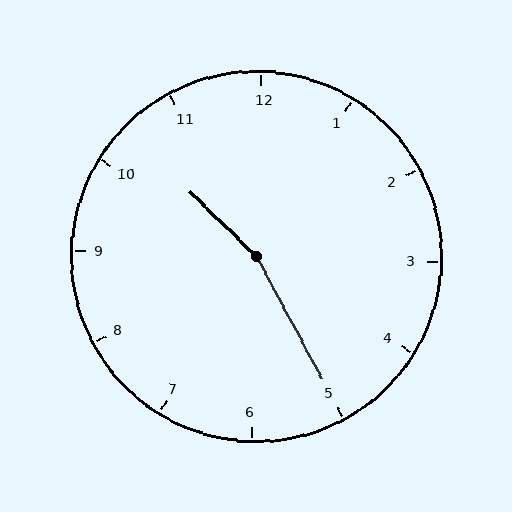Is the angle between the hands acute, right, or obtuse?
It is obtuse.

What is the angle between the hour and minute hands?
Approximately 162 degrees.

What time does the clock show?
10:25.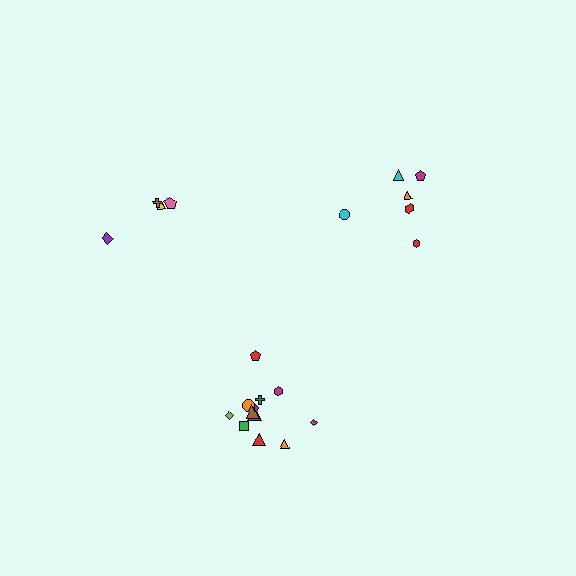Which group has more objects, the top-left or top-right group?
The top-right group.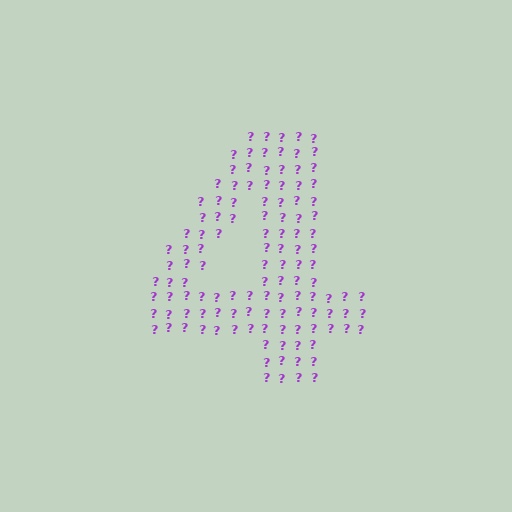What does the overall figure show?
The overall figure shows the digit 4.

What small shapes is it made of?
It is made of small question marks.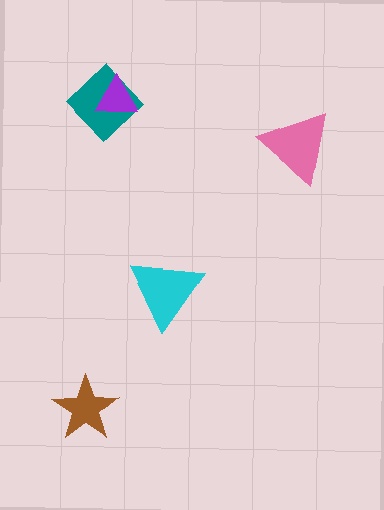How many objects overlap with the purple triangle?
1 object overlaps with the purple triangle.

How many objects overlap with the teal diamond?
1 object overlaps with the teal diamond.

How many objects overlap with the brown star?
0 objects overlap with the brown star.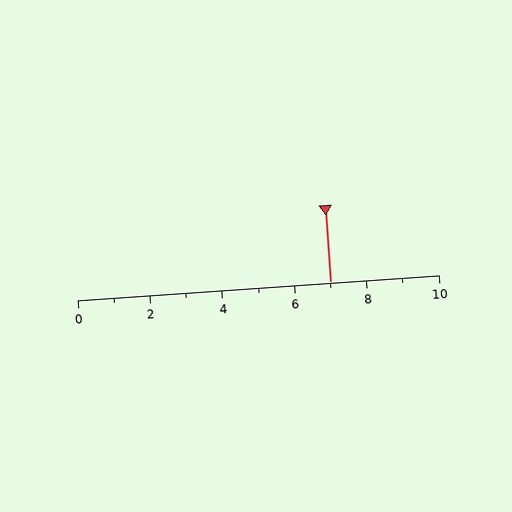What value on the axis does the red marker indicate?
The marker indicates approximately 7.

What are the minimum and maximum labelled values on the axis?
The axis runs from 0 to 10.